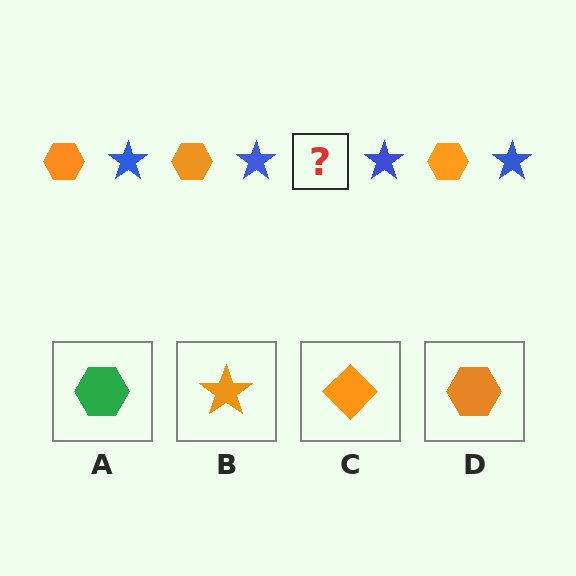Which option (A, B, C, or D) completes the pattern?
D.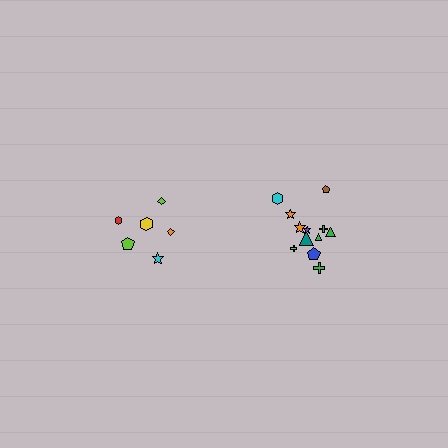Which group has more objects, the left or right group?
The right group.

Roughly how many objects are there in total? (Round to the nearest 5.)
Roughly 20 objects in total.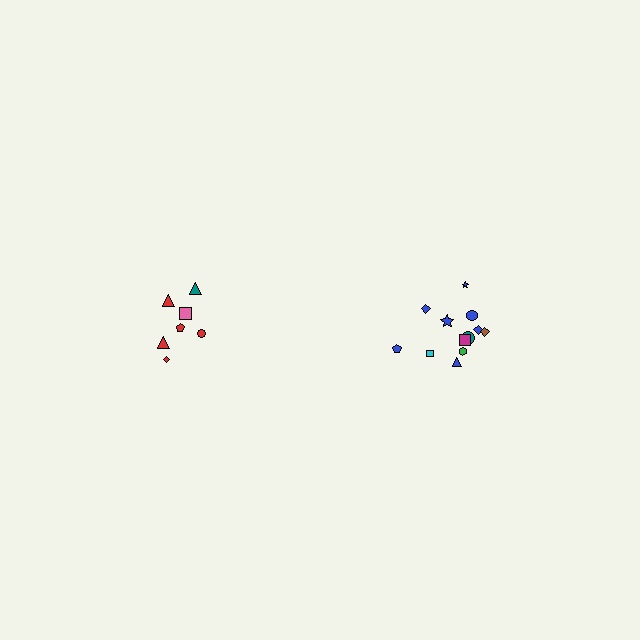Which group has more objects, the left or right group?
The right group.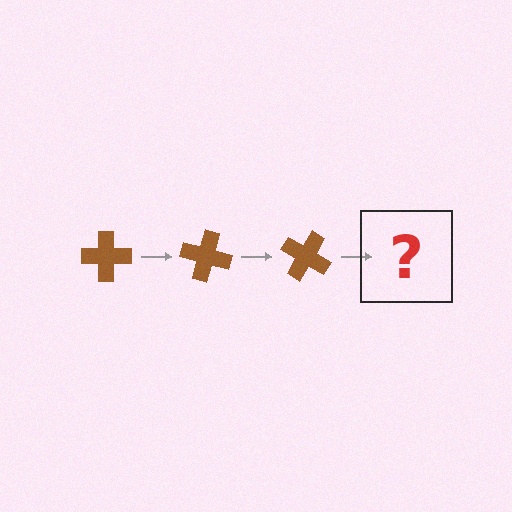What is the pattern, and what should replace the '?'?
The pattern is that the cross rotates 15 degrees each step. The '?' should be a brown cross rotated 45 degrees.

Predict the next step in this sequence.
The next step is a brown cross rotated 45 degrees.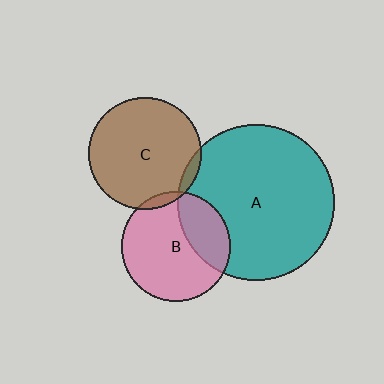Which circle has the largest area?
Circle A (teal).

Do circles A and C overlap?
Yes.